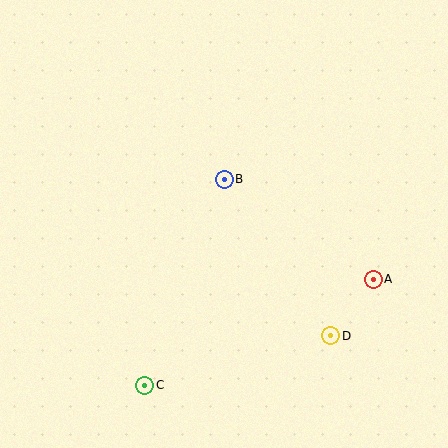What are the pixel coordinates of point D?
Point D is at (331, 336).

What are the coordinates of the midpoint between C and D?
The midpoint between C and D is at (238, 360).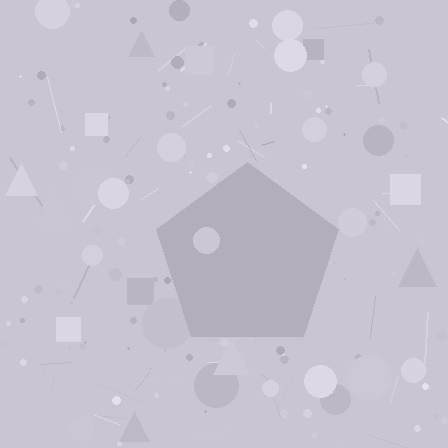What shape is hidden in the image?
A pentagon is hidden in the image.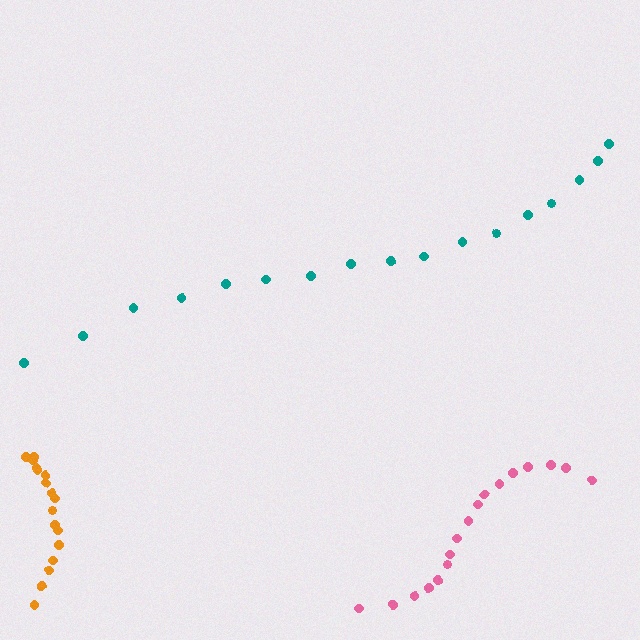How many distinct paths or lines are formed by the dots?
There are 3 distinct paths.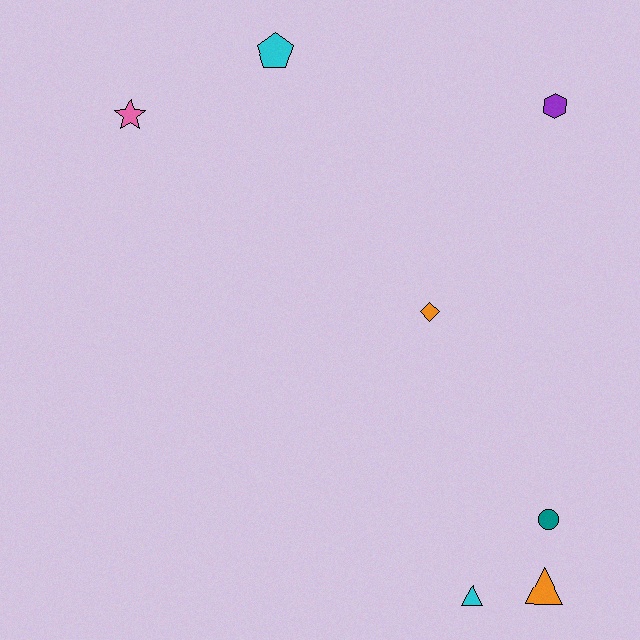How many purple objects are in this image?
There is 1 purple object.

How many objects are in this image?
There are 7 objects.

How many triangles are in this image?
There are 2 triangles.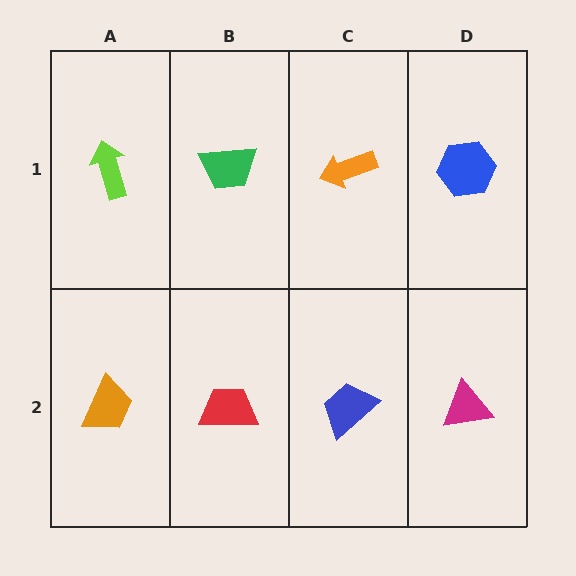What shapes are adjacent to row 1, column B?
A red trapezoid (row 2, column B), a lime arrow (row 1, column A), an orange arrow (row 1, column C).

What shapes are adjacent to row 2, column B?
A green trapezoid (row 1, column B), an orange trapezoid (row 2, column A), a blue trapezoid (row 2, column C).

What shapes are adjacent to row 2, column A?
A lime arrow (row 1, column A), a red trapezoid (row 2, column B).